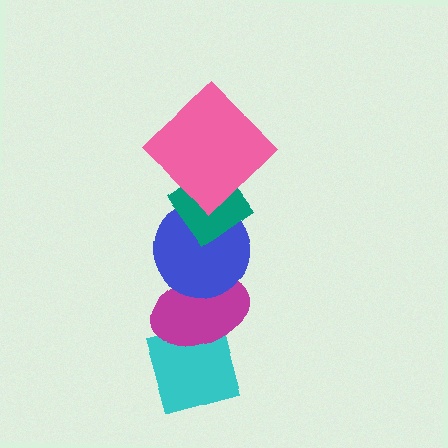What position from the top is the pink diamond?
The pink diamond is 1st from the top.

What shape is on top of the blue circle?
The teal diamond is on top of the blue circle.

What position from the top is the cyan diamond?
The cyan diamond is 5th from the top.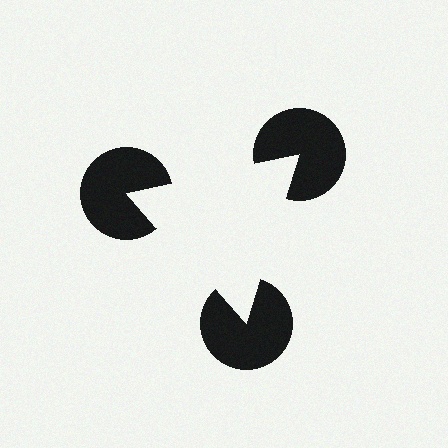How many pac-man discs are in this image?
There are 3 — one at each vertex of the illusory triangle.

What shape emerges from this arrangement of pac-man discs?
An illusory triangle — its edges are inferred from the aligned wedge cuts in the pac-man discs, not physically drawn.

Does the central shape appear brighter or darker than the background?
It typically appears slightly brighter than the background, even though no actual brightness change is drawn.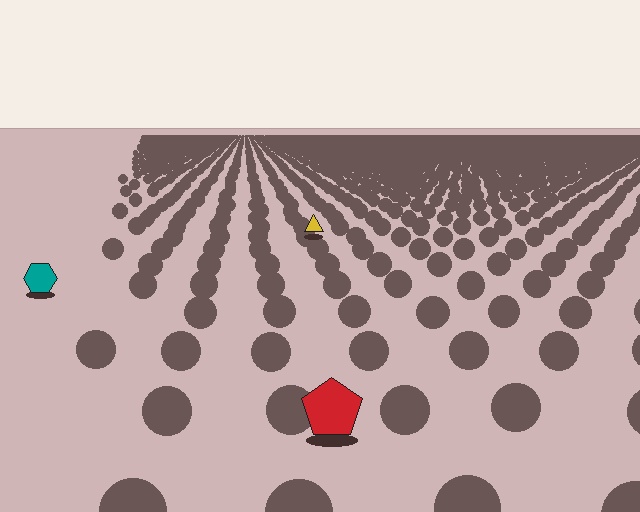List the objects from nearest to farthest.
From nearest to farthest: the red pentagon, the teal hexagon, the yellow triangle.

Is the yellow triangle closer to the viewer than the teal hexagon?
No. The teal hexagon is closer — you can tell from the texture gradient: the ground texture is coarser near it.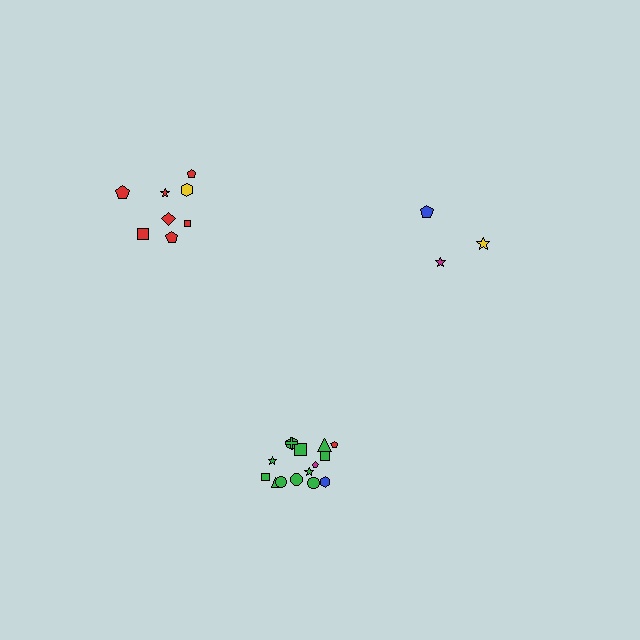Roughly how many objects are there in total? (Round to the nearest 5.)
Roughly 25 objects in total.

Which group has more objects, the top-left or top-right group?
The top-left group.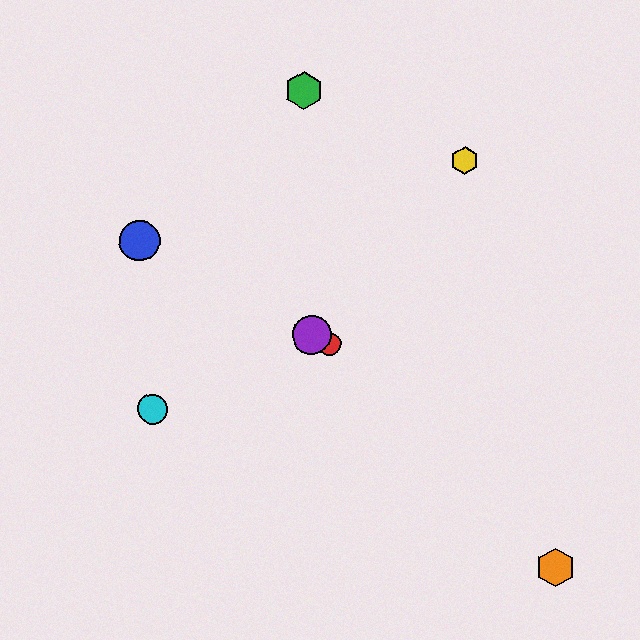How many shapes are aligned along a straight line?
3 shapes (the red circle, the blue circle, the purple circle) are aligned along a straight line.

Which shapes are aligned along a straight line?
The red circle, the blue circle, the purple circle are aligned along a straight line.